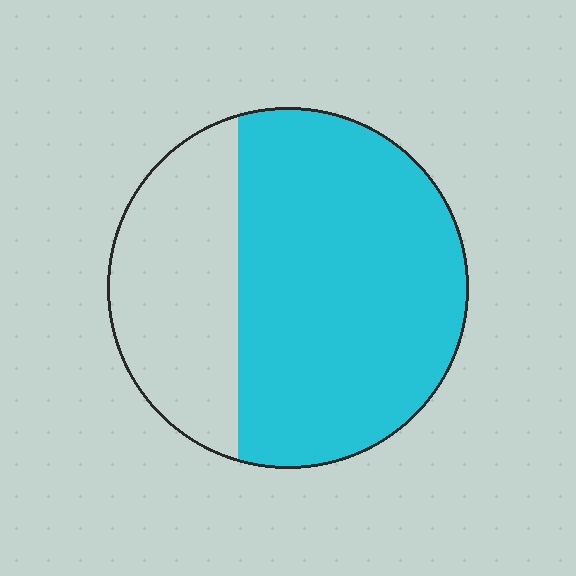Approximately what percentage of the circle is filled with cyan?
Approximately 65%.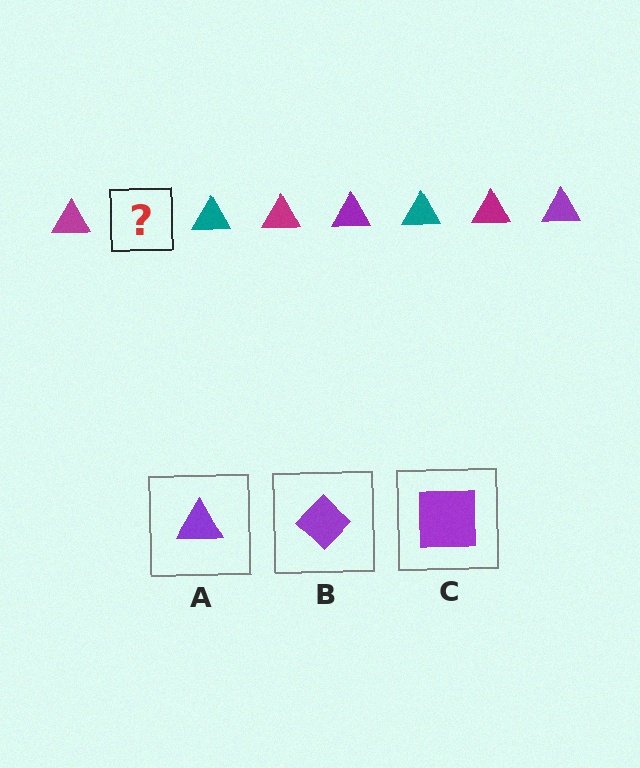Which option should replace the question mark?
Option A.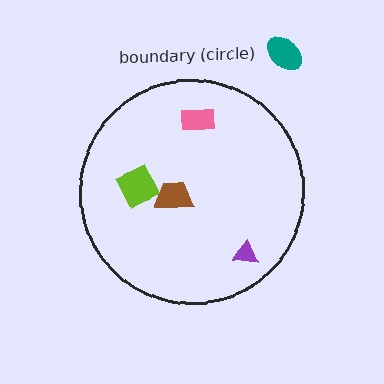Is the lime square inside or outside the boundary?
Inside.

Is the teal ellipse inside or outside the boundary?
Outside.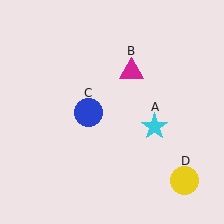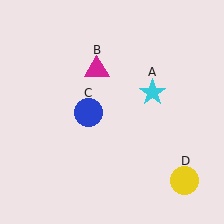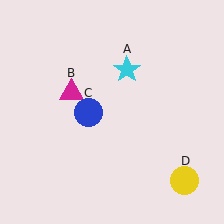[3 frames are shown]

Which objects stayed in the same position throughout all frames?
Blue circle (object C) and yellow circle (object D) remained stationary.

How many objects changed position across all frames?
2 objects changed position: cyan star (object A), magenta triangle (object B).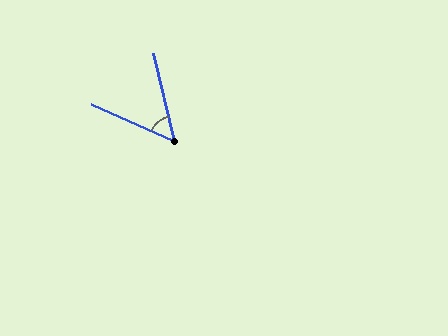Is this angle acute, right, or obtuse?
It is acute.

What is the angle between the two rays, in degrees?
Approximately 52 degrees.